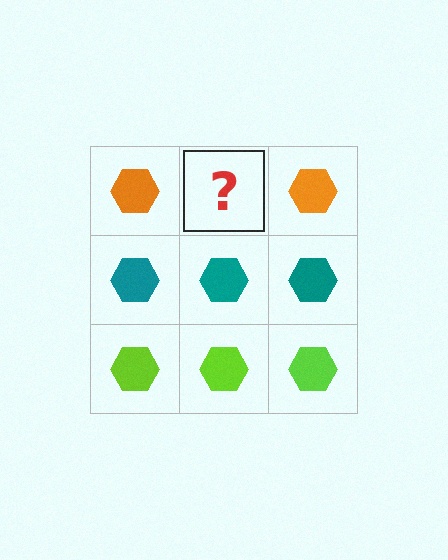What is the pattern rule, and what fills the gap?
The rule is that each row has a consistent color. The gap should be filled with an orange hexagon.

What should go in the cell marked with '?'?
The missing cell should contain an orange hexagon.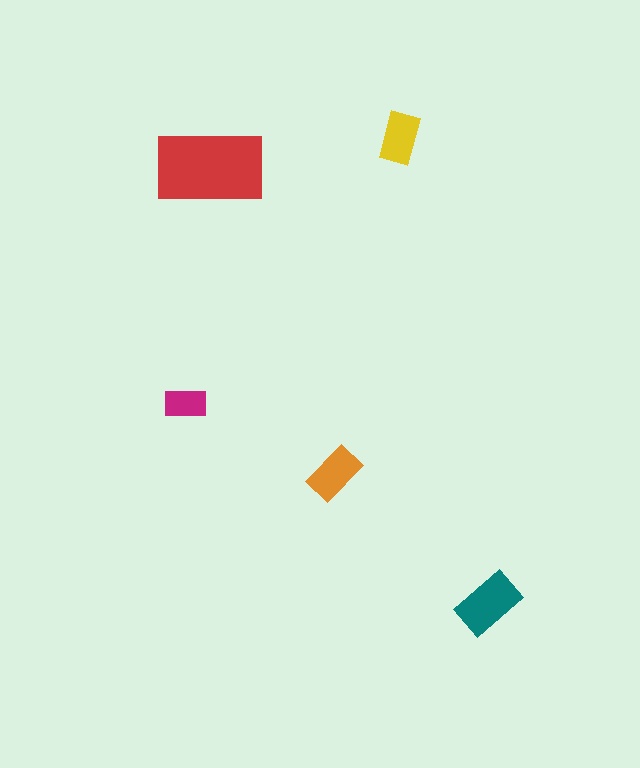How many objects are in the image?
There are 5 objects in the image.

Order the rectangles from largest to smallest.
the red one, the teal one, the orange one, the yellow one, the magenta one.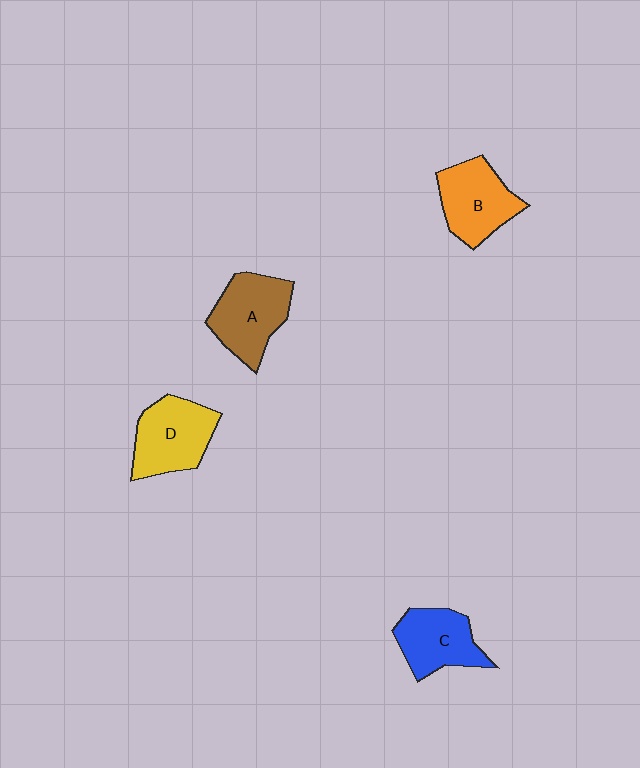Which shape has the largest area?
Shape A (brown).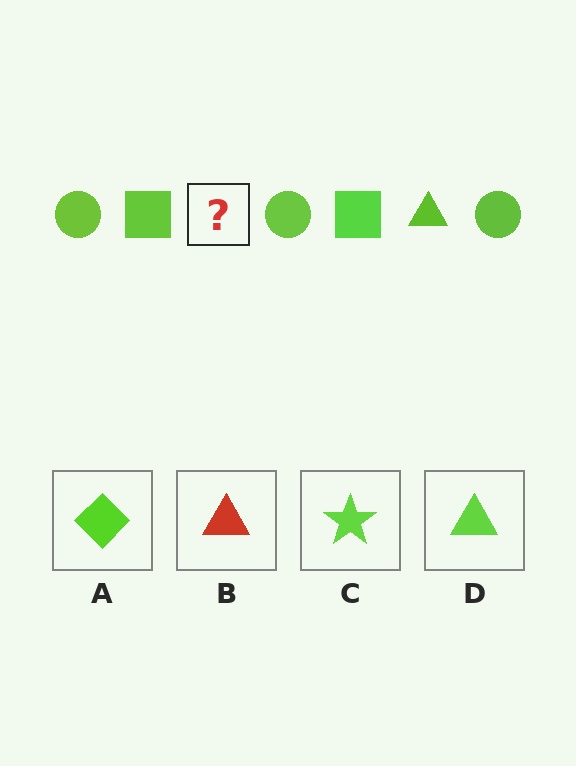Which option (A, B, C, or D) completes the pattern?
D.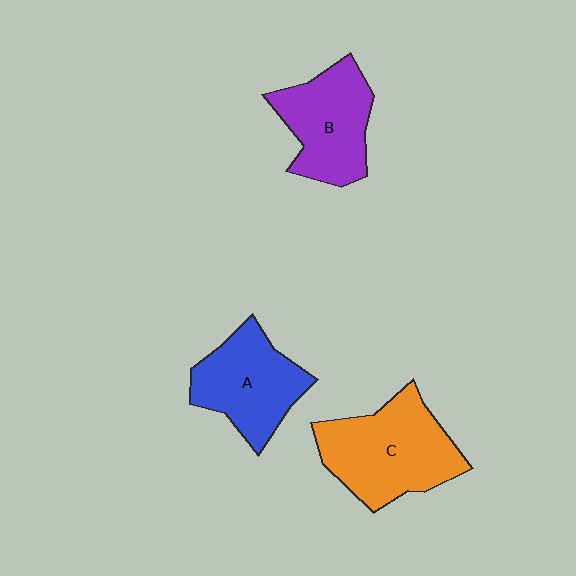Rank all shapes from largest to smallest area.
From largest to smallest: C (orange), A (blue), B (purple).